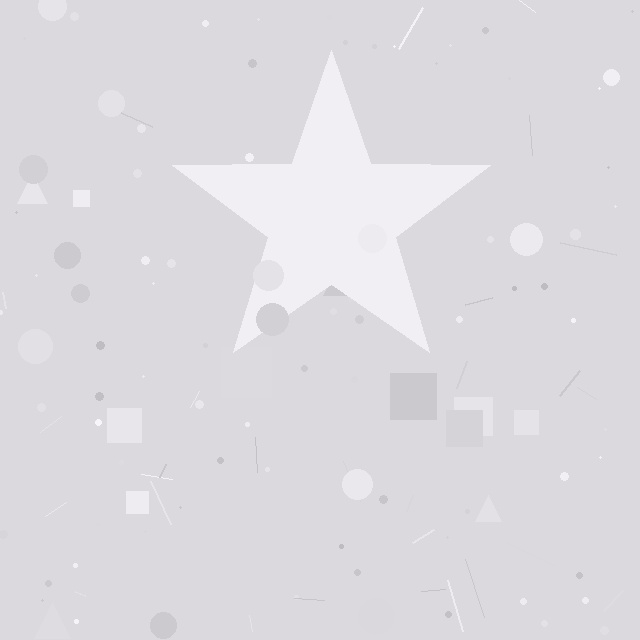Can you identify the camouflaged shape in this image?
The camouflaged shape is a star.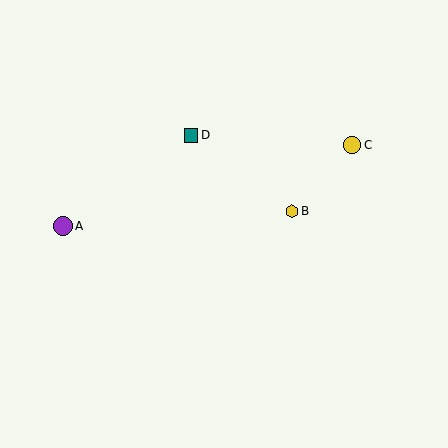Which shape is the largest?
The purple circle (labeled A) is the largest.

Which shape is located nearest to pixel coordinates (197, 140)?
The teal square (labeled D) at (191, 135) is nearest to that location.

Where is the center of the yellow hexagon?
The center of the yellow hexagon is at (292, 211).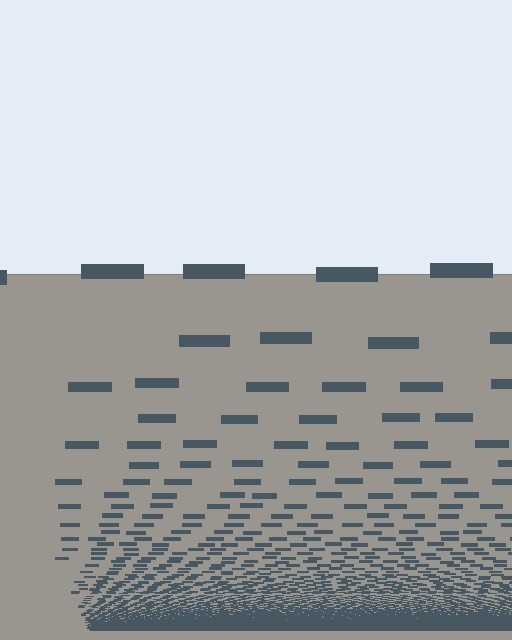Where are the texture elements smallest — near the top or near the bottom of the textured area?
Near the bottom.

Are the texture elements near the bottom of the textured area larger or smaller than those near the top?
Smaller. The gradient is inverted — elements near the bottom are smaller and denser.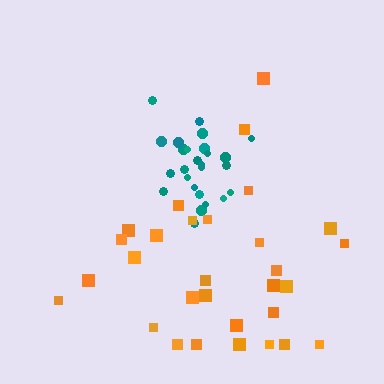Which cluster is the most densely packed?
Teal.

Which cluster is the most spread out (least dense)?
Orange.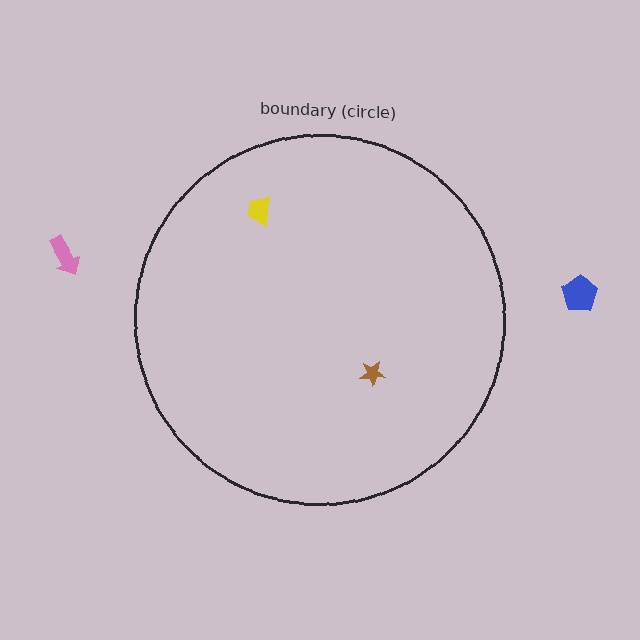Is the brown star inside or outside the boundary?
Inside.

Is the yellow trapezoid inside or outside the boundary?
Inside.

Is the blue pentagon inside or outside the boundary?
Outside.